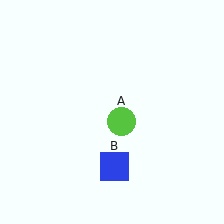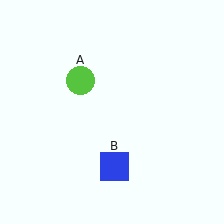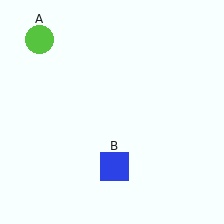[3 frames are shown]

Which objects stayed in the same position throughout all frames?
Blue square (object B) remained stationary.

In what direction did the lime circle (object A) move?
The lime circle (object A) moved up and to the left.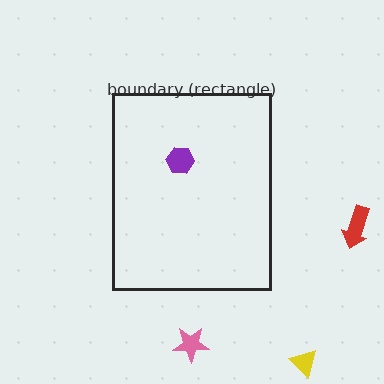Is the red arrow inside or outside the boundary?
Outside.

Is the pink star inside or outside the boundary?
Outside.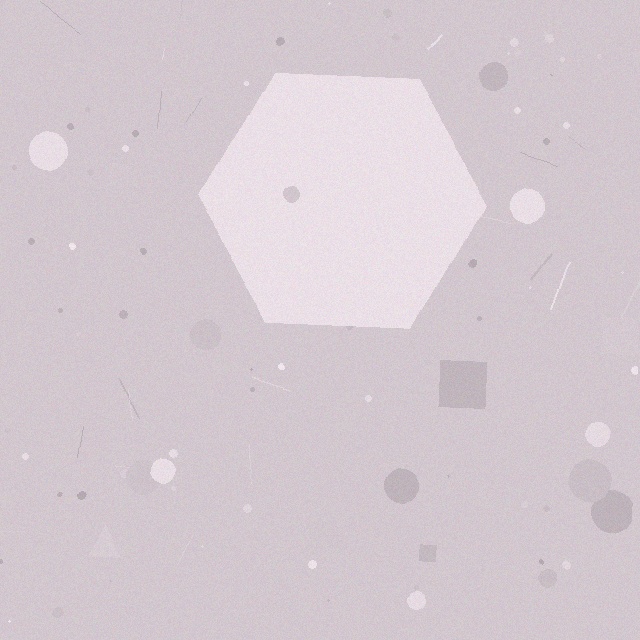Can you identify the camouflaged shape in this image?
The camouflaged shape is a hexagon.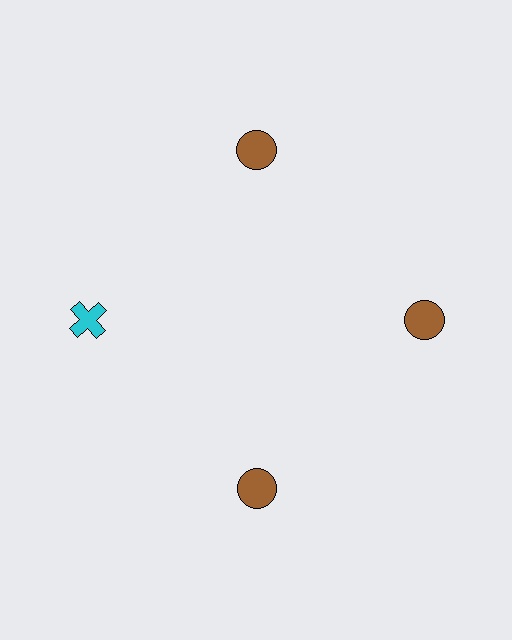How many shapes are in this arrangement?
There are 4 shapes arranged in a ring pattern.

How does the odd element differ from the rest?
It differs in both color (cyan instead of brown) and shape (cross instead of circle).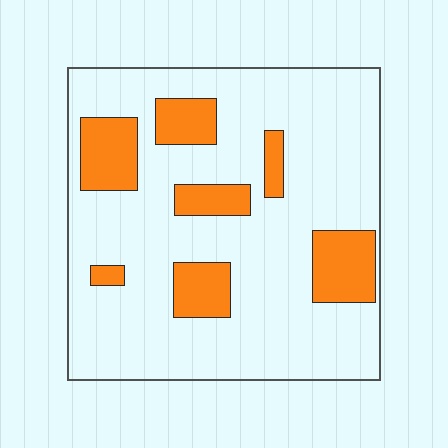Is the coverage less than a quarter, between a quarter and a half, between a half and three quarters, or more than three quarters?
Less than a quarter.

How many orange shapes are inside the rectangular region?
7.